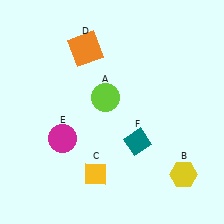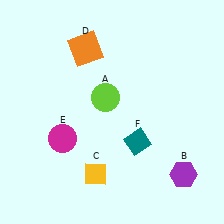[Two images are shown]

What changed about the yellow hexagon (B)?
In Image 1, B is yellow. In Image 2, it changed to purple.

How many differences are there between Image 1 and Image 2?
There is 1 difference between the two images.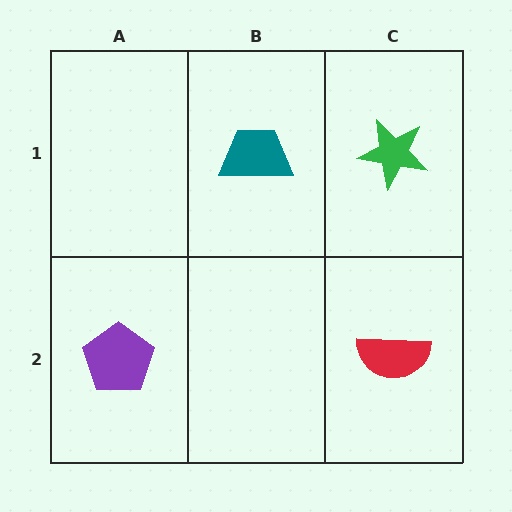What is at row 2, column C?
A red semicircle.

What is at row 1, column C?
A green star.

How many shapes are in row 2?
2 shapes.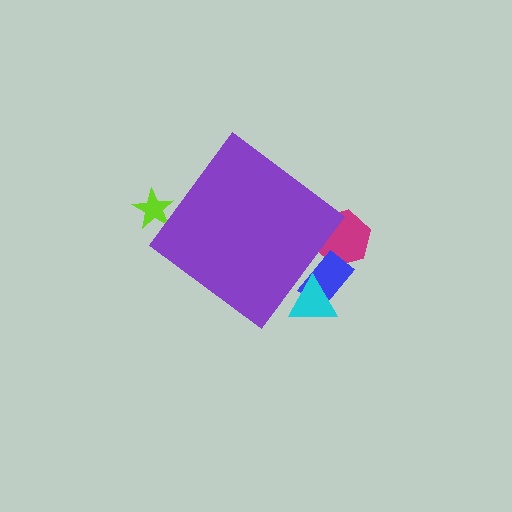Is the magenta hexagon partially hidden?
Yes, the magenta hexagon is partially hidden behind the purple diamond.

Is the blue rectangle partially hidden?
Yes, the blue rectangle is partially hidden behind the purple diamond.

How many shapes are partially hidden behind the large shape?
4 shapes are partially hidden.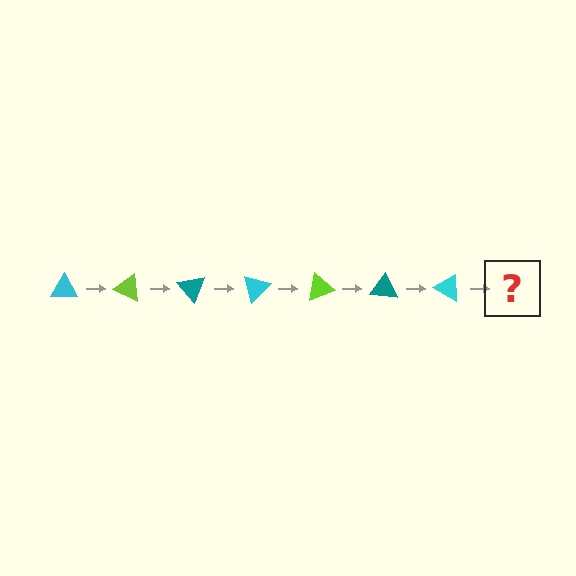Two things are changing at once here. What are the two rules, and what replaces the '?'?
The two rules are that it rotates 25 degrees each step and the color cycles through cyan, lime, and teal. The '?' should be a lime triangle, rotated 175 degrees from the start.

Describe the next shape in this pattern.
It should be a lime triangle, rotated 175 degrees from the start.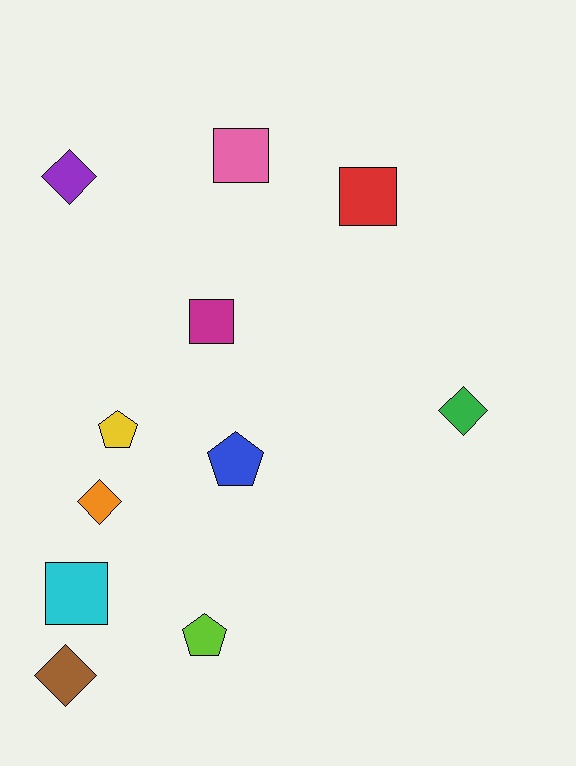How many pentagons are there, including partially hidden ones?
There are 3 pentagons.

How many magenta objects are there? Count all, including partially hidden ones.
There is 1 magenta object.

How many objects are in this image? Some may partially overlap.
There are 11 objects.